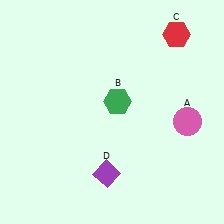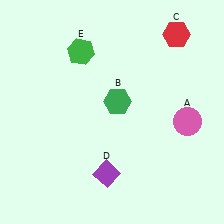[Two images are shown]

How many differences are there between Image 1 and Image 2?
There is 1 difference between the two images.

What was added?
A green hexagon (E) was added in Image 2.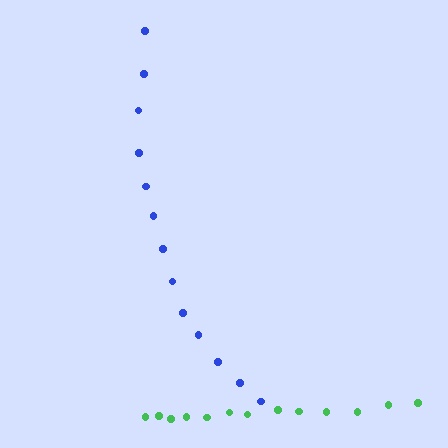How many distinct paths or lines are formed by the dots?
There are 2 distinct paths.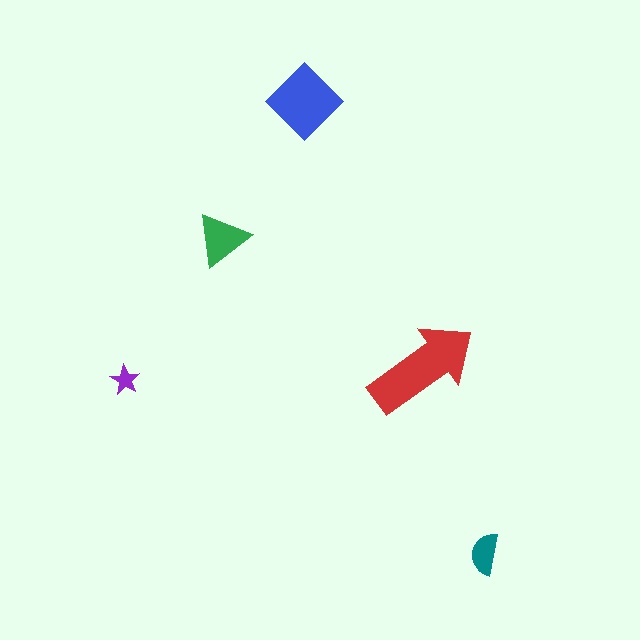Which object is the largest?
The red arrow.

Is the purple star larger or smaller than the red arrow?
Smaller.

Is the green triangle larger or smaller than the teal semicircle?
Larger.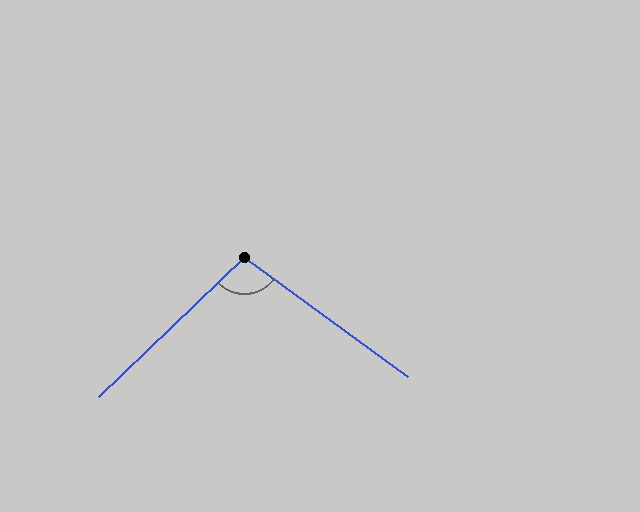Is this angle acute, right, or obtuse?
It is obtuse.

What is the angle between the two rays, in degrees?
Approximately 100 degrees.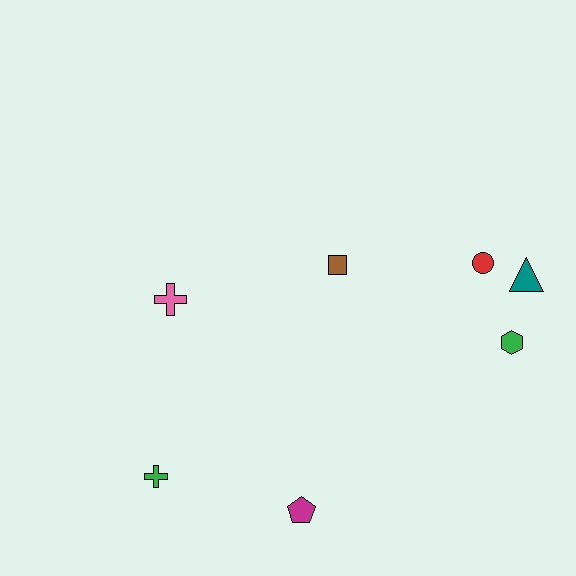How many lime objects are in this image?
There are no lime objects.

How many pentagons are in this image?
There is 1 pentagon.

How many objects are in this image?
There are 7 objects.